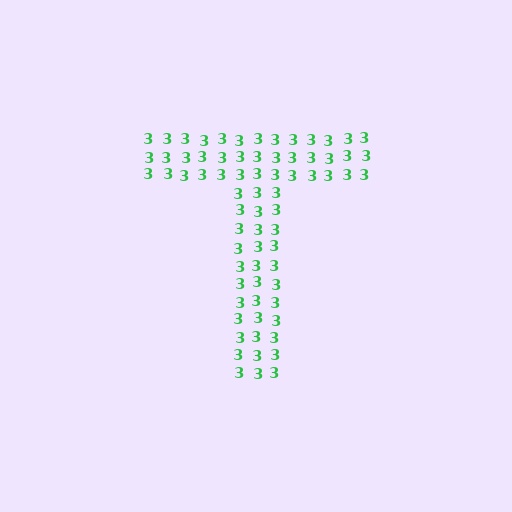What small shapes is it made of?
It is made of small digit 3's.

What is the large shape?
The large shape is the letter T.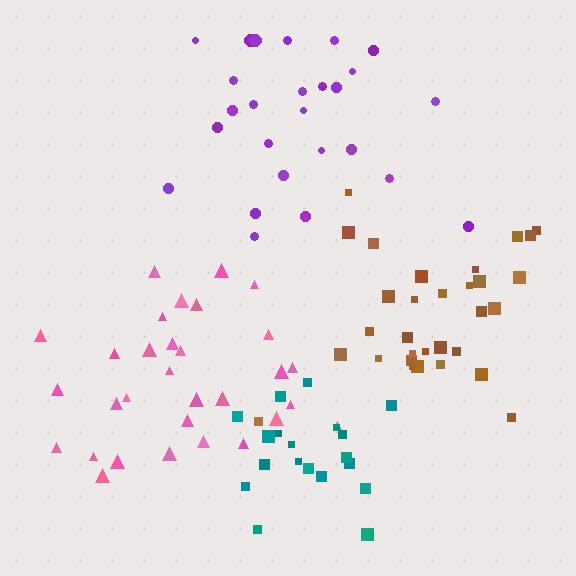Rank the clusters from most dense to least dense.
teal, brown, pink, purple.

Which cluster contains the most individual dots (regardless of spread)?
Brown (31).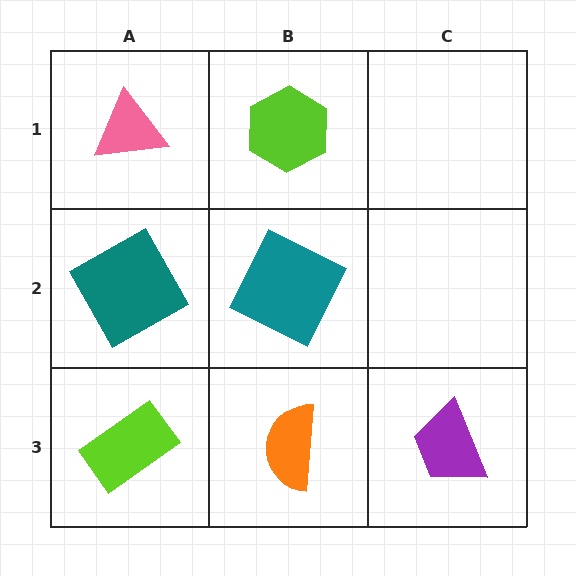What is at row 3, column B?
An orange semicircle.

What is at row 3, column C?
A purple trapezoid.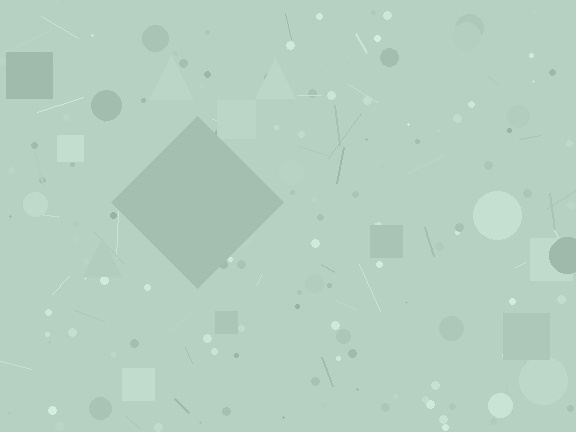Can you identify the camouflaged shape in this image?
The camouflaged shape is a diamond.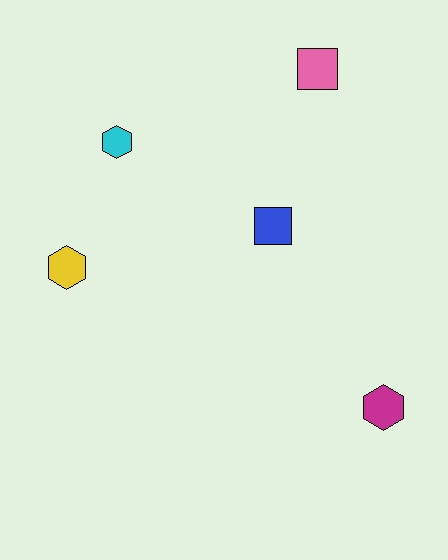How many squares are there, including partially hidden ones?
There are 2 squares.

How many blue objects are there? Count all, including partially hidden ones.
There is 1 blue object.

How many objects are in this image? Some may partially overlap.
There are 5 objects.